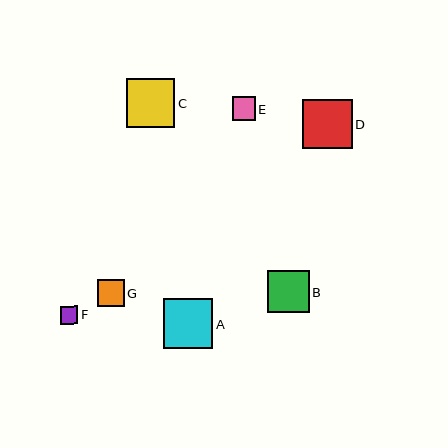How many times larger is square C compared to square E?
Square C is approximately 2.1 times the size of square E.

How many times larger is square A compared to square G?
Square A is approximately 1.8 times the size of square G.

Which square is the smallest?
Square F is the smallest with a size of approximately 17 pixels.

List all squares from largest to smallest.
From largest to smallest: A, D, C, B, G, E, F.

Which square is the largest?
Square A is the largest with a size of approximately 50 pixels.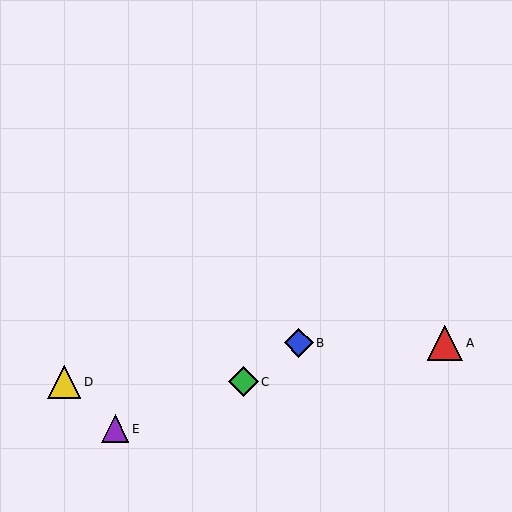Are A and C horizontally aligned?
No, A is at y≈343 and C is at y≈382.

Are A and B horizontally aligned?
Yes, both are at y≈343.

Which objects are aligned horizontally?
Objects A, B are aligned horizontally.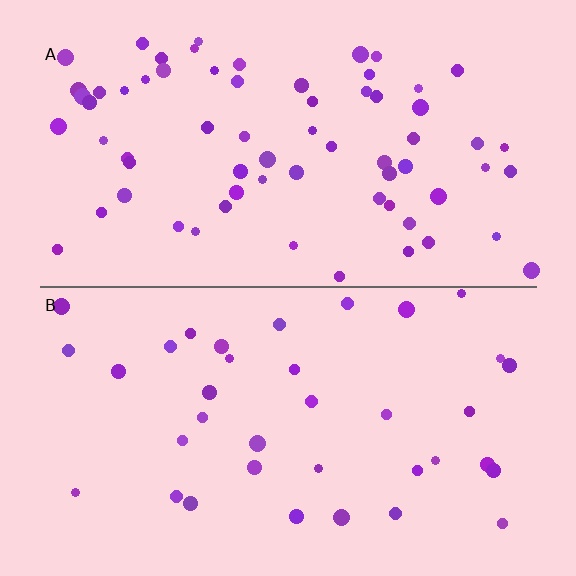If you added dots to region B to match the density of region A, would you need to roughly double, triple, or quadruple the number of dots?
Approximately double.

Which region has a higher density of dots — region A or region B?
A (the top).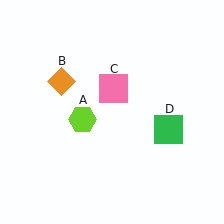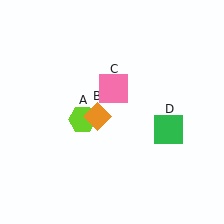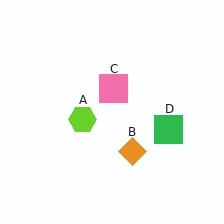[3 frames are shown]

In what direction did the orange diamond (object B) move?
The orange diamond (object B) moved down and to the right.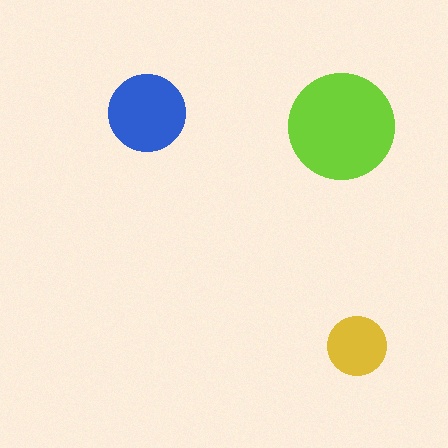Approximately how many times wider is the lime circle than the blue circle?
About 1.5 times wider.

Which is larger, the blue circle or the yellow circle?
The blue one.